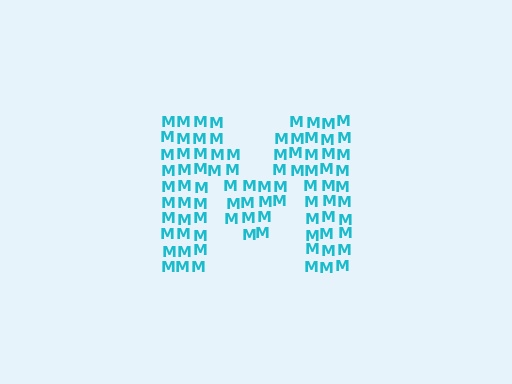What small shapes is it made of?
It is made of small letter M's.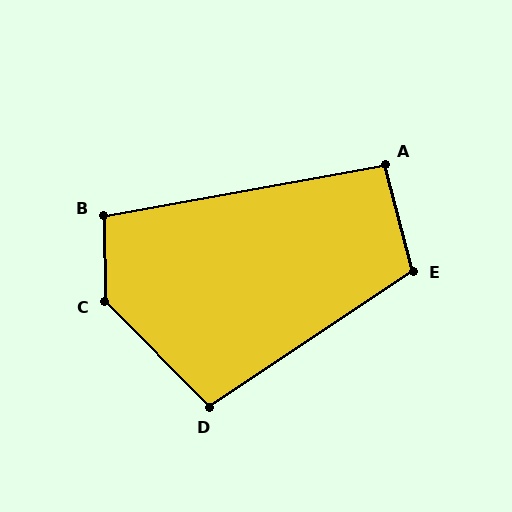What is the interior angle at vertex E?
Approximately 109 degrees (obtuse).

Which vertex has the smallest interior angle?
A, at approximately 95 degrees.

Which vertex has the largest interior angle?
C, at approximately 136 degrees.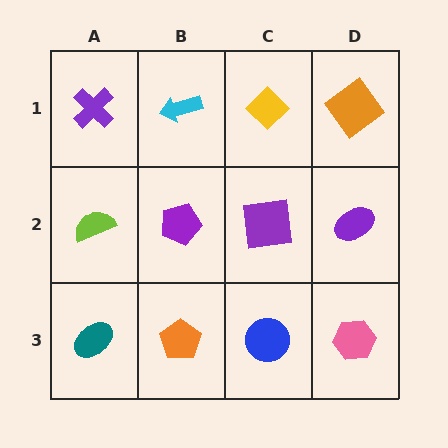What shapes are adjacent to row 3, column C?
A purple square (row 2, column C), an orange pentagon (row 3, column B), a pink hexagon (row 3, column D).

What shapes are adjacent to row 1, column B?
A purple pentagon (row 2, column B), a purple cross (row 1, column A), a yellow diamond (row 1, column C).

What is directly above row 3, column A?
A lime semicircle.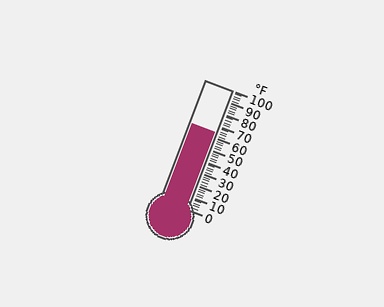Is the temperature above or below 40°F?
The temperature is above 40°F.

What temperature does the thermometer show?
The thermometer shows approximately 64°F.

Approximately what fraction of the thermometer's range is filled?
The thermometer is filled to approximately 65% of its range.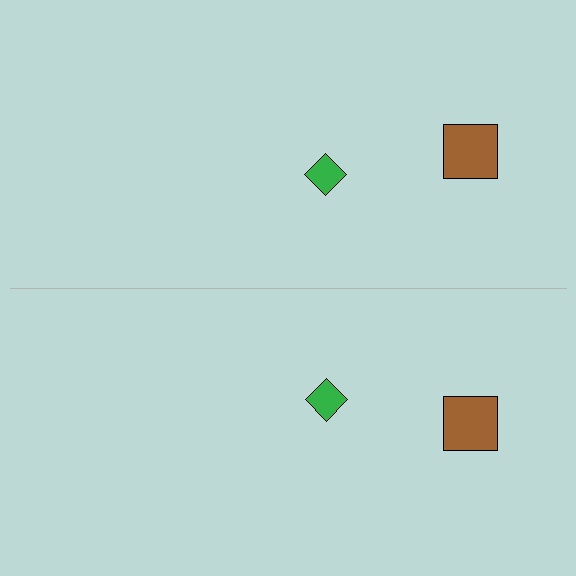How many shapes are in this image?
There are 4 shapes in this image.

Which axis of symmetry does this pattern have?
The pattern has a horizontal axis of symmetry running through the center of the image.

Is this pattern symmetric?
Yes, this pattern has bilateral (reflection) symmetry.